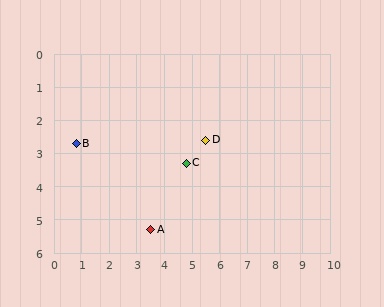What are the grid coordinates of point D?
Point D is at approximately (5.5, 2.6).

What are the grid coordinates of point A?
Point A is at approximately (3.5, 5.3).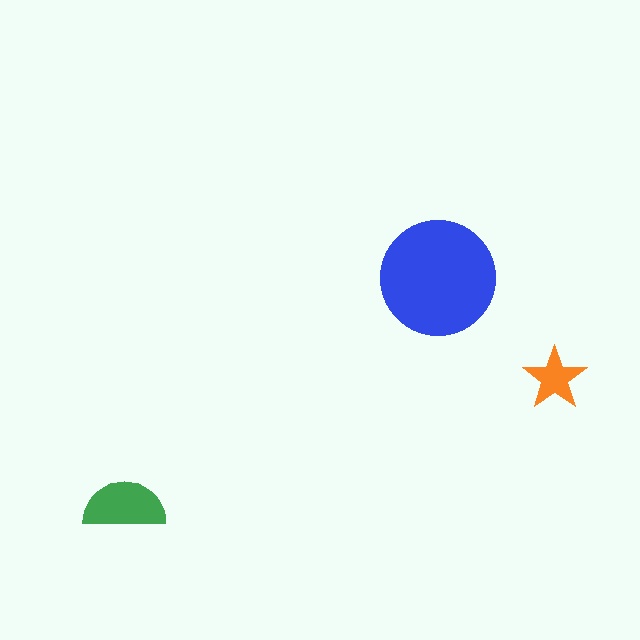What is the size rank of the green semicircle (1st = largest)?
2nd.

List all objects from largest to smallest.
The blue circle, the green semicircle, the orange star.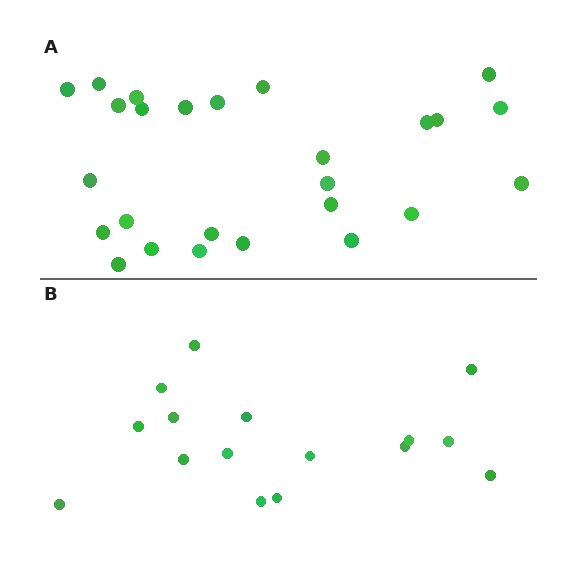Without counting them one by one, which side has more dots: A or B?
Region A (the top region) has more dots.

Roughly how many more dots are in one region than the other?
Region A has roughly 10 or so more dots than region B.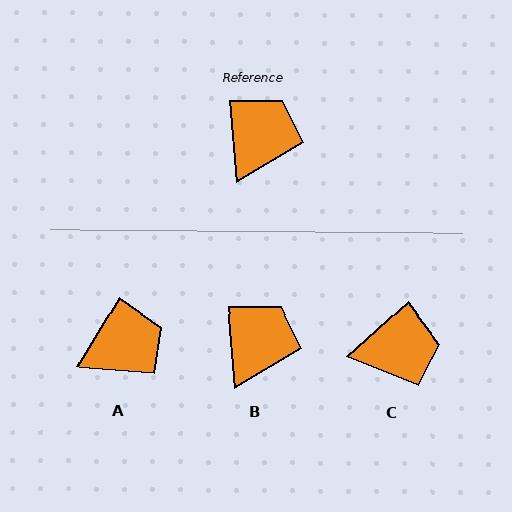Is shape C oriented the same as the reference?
No, it is off by about 52 degrees.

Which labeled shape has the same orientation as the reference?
B.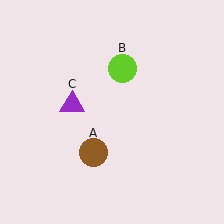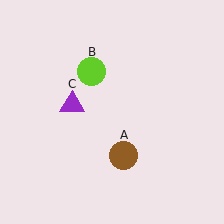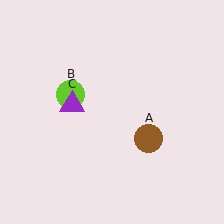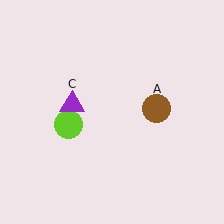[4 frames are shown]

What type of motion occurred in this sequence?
The brown circle (object A), lime circle (object B) rotated counterclockwise around the center of the scene.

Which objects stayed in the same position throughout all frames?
Purple triangle (object C) remained stationary.